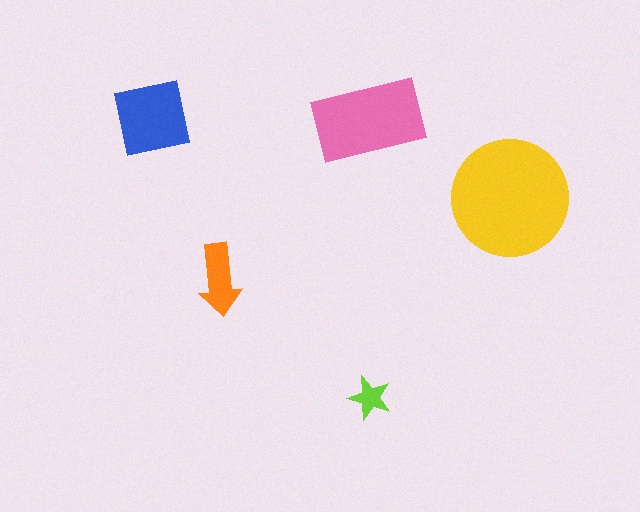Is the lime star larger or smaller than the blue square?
Smaller.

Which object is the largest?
The yellow circle.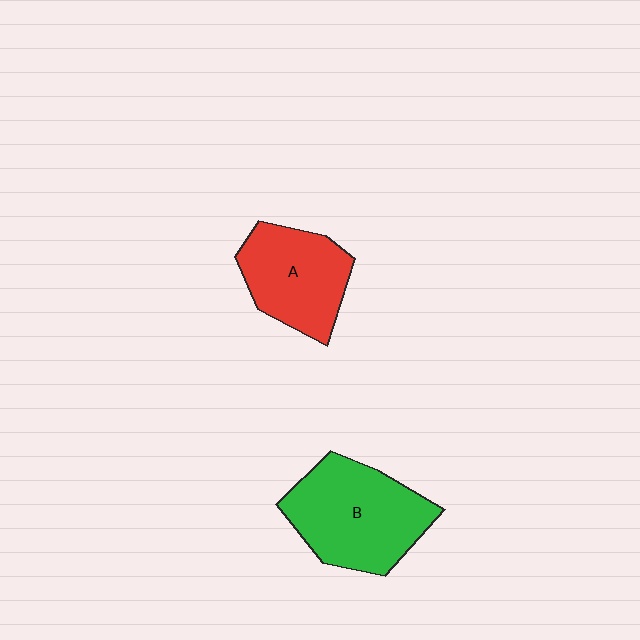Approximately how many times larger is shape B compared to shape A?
Approximately 1.3 times.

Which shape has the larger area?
Shape B (green).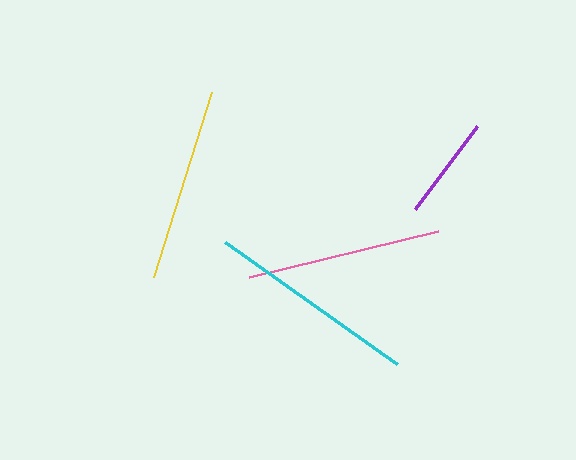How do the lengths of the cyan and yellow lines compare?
The cyan and yellow lines are approximately the same length.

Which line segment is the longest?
The cyan line is the longest at approximately 211 pixels.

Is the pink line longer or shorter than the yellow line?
The pink line is longer than the yellow line.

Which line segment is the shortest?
The purple line is the shortest at approximately 103 pixels.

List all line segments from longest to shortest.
From longest to shortest: cyan, pink, yellow, purple.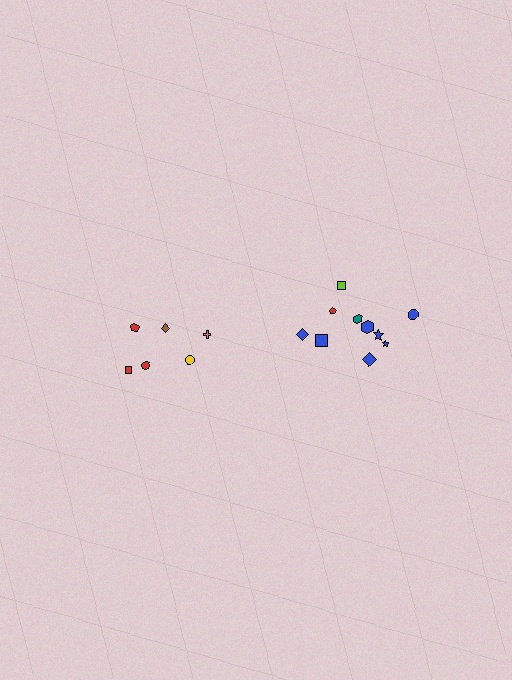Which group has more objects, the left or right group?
The right group.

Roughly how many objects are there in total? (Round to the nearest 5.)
Roughly 15 objects in total.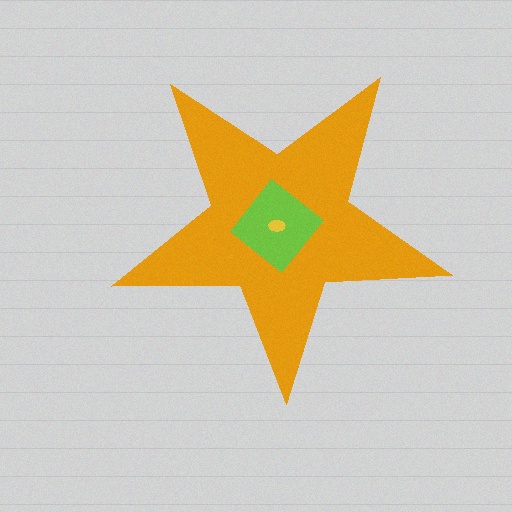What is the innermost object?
The yellow ellipse.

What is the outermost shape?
The orange star.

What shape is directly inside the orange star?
The lime diamond.